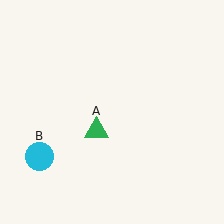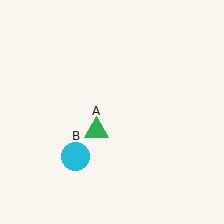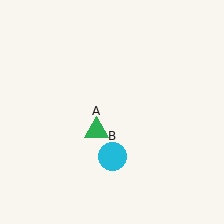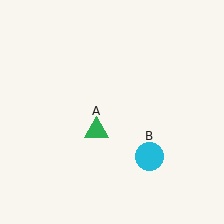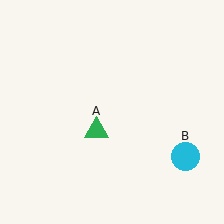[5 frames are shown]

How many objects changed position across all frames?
1 object changed position: cyan circle (object B).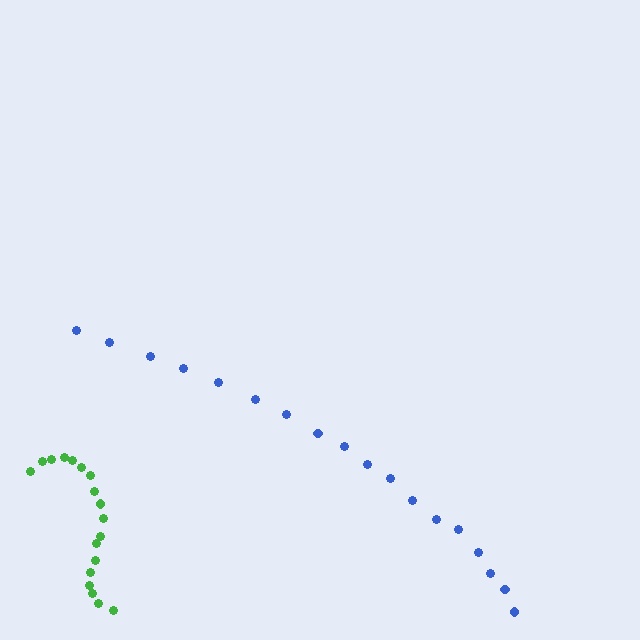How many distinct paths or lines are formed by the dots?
There are 2 distinct paths.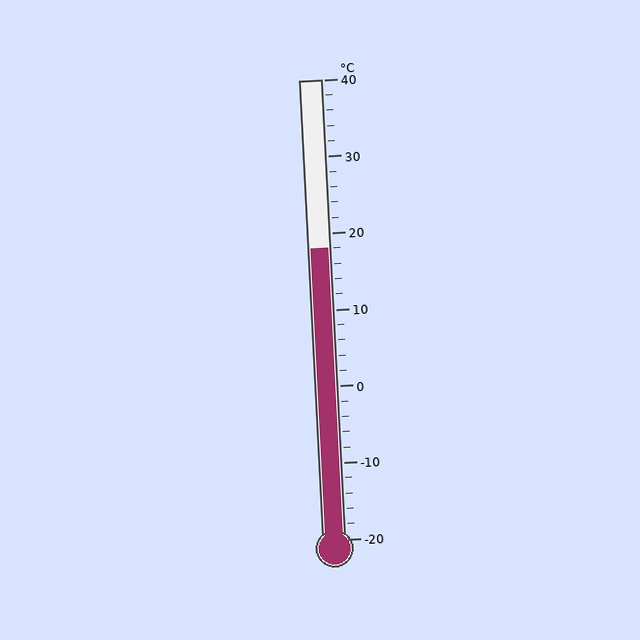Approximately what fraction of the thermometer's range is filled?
The thermometer is filled to approximately 65% of its range.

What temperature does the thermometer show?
The thermometer shows approximately 18°C.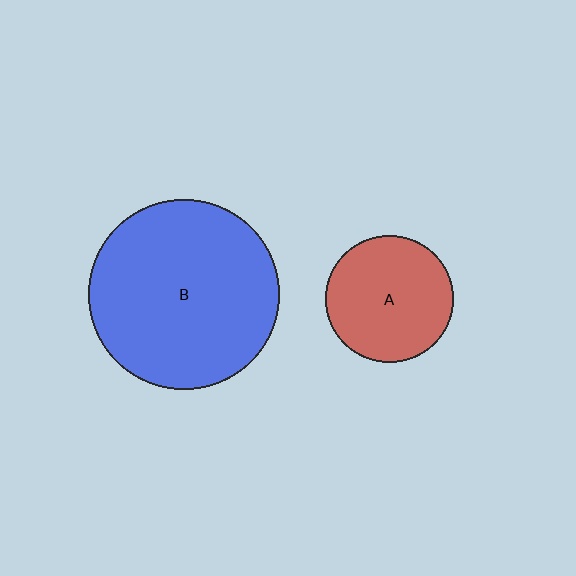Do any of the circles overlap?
No, none of the circles overlap.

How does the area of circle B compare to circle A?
Approximately 2.2 times.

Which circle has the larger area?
Circle B (blue).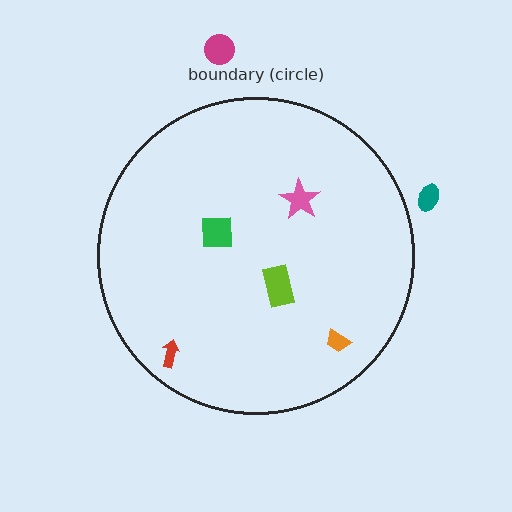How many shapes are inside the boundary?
5 inside, 2 outside.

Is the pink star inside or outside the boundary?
Inside.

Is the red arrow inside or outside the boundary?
Inside.